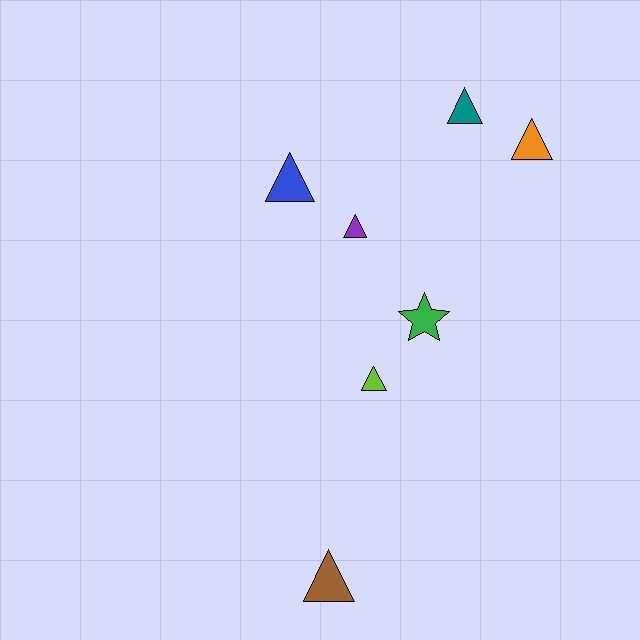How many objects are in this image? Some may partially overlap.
There are 7 objects.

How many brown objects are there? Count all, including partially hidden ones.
There is 1 brown object.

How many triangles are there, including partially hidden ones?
There are 6 triangles.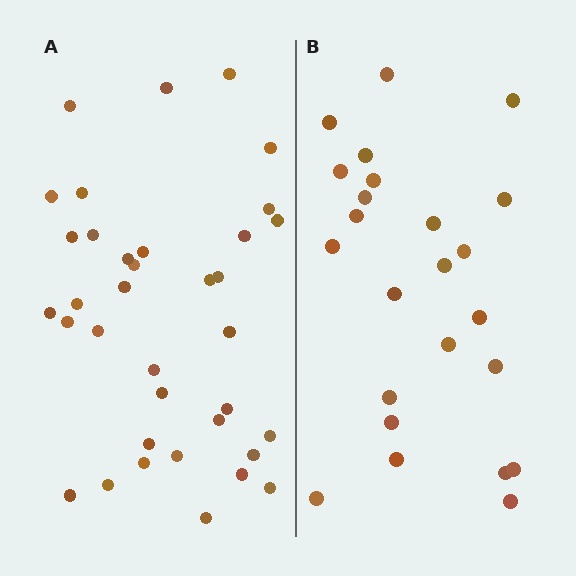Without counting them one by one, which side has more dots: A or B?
Region A (the left region) has more dots.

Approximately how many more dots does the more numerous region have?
Region A has roughly 12 or so more dots than region B.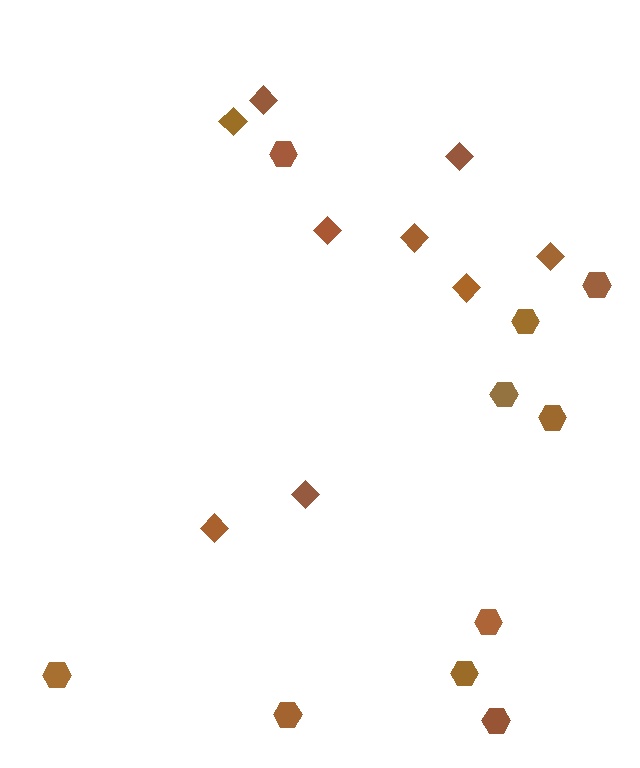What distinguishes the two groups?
There are 2 groups: one group of hexagons (10) and one group of diamonds (9).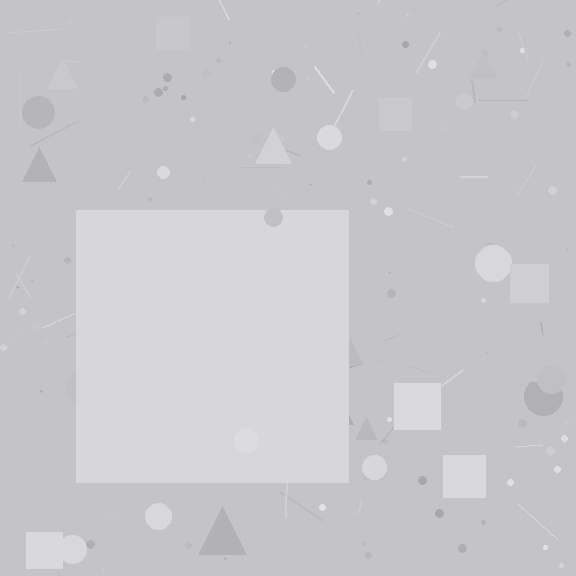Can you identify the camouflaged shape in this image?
The camouflaged shape is a square.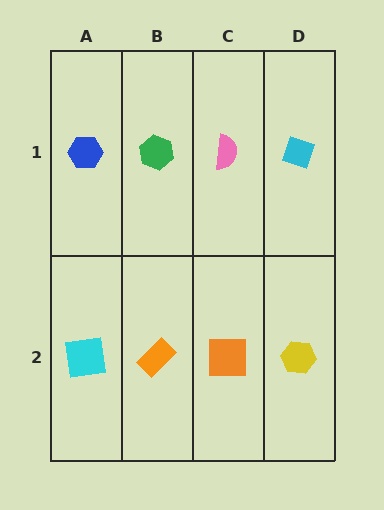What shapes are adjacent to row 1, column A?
A cyan square (row 2, column A), a green hexagon (row 1, column B).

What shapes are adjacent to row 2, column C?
A pink semicircle (row 1, column C), an orange rectangle (row 2, column B), a yellow hexagon (row 2, column D).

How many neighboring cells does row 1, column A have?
2.